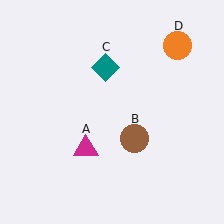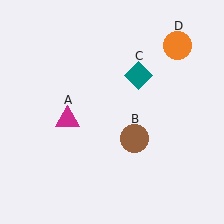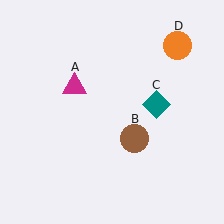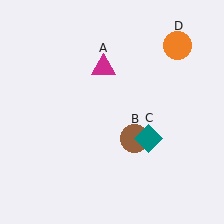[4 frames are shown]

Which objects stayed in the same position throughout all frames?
Brown circle (object B) and orange circle (object D) remained stationary.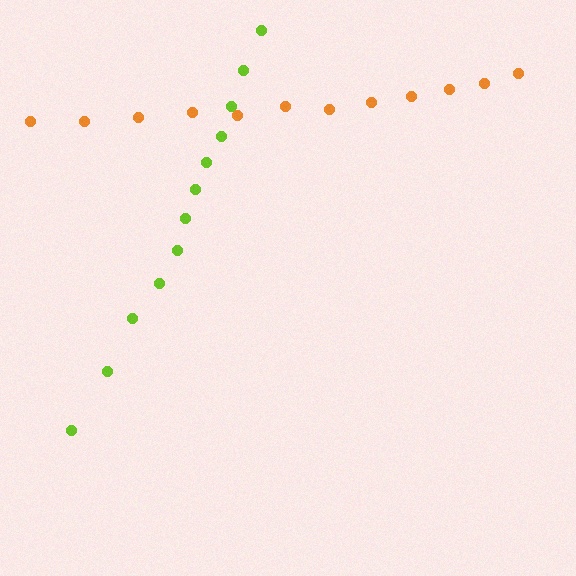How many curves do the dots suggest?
There are 2 distinct paths.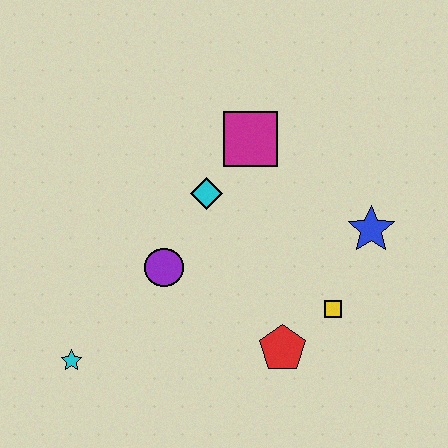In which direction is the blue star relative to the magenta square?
The blue star is to the right of the magenta square.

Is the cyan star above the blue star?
No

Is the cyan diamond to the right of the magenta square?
No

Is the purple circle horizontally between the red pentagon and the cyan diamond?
No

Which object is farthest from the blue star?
The cyan star is farthest from the blue star.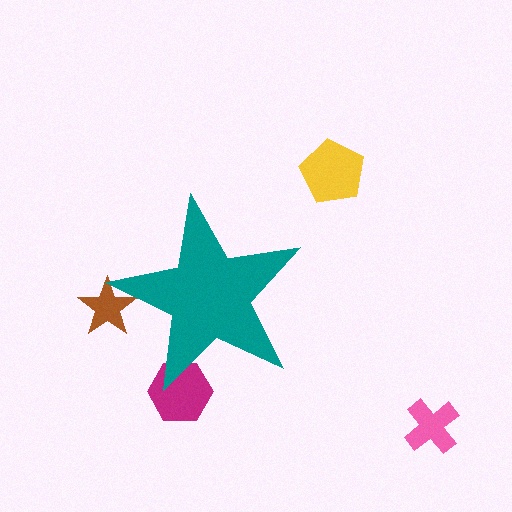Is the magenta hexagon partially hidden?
Yes, the magenta hexagon is partially hidden behind the teal star.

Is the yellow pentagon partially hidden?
No, the yellow pentagon is fully visible.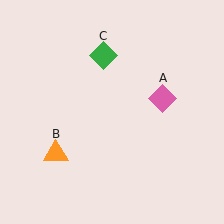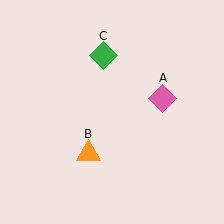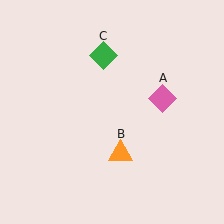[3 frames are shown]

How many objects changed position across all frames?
1 object changed position: orange triangle (object B).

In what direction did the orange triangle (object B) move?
The orange triangle (object B) moved right.